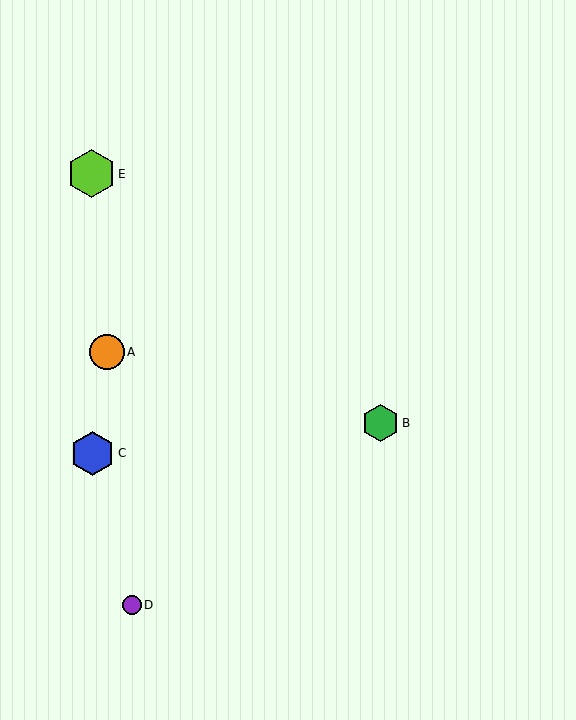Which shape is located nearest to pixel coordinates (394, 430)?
The green hexagon (labeled B) at (380, 423) is nearest to that location.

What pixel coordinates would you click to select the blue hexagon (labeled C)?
Click at (93, 453) to select the blue hexagon C.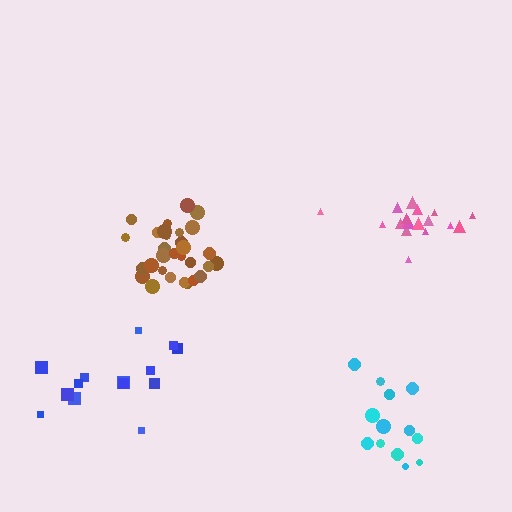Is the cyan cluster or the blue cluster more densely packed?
Blue.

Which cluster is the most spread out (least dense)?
Cyan.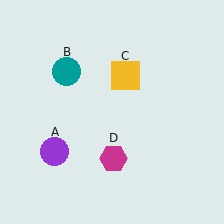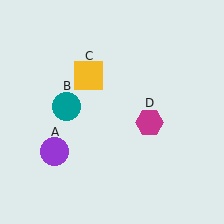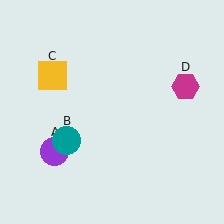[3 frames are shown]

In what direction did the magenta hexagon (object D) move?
The magenta hexagon (object D) moved up and to the right.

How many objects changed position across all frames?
3 objects changed position: teal circle (object B), yellow square (object C), magenta hexagon (object D).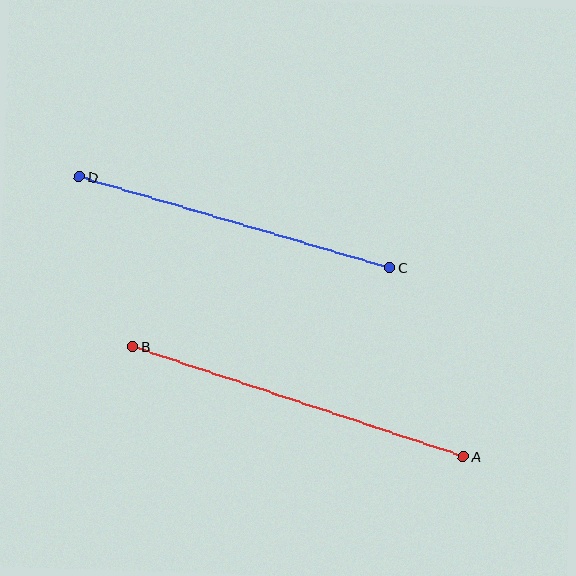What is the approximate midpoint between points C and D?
The midpoint is at approximately (234, 222) pixels.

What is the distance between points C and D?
The distance is approximately 323 pixels.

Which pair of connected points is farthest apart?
Points A and B are farthest apart.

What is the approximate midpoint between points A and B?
The midpoint is at approximately (298, 402) pixels.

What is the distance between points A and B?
The distance is approximately 348 pixels.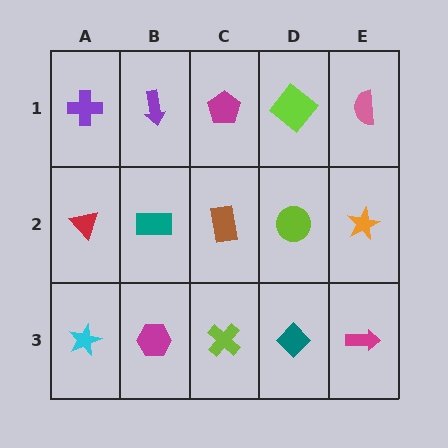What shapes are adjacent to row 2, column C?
A magenta pentagon (row 1, column C), a lime cross (row 3, column C), a teal rectangle (row 2, column B), a lime circle (row 2, column D).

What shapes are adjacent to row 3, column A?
A red triangle (row 2, column A), a magenta hexagon (row 3, column B).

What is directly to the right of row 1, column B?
A magenta pentagon.